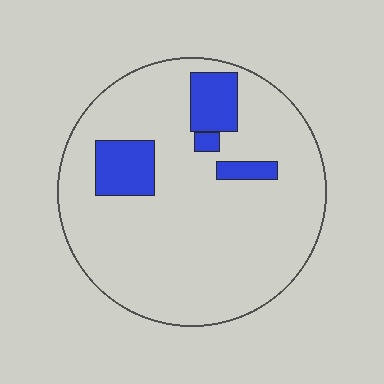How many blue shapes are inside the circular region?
4.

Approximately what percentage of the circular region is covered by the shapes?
Approximately 15%.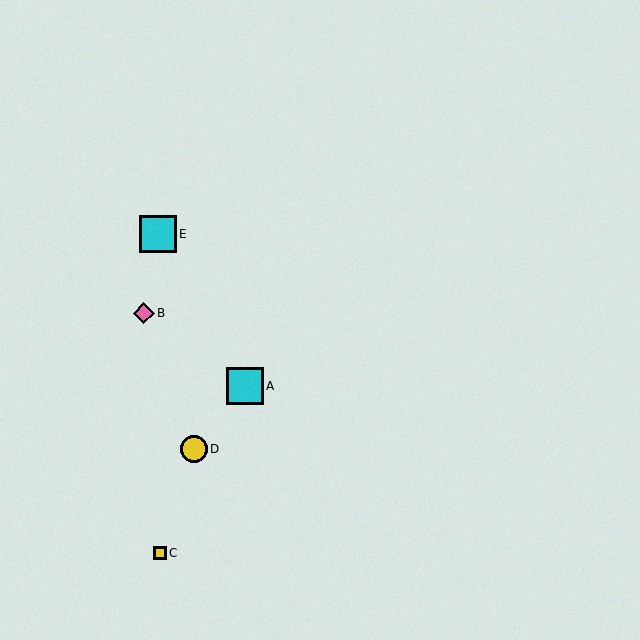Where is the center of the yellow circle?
The center of the yellow circle is at (194, 449).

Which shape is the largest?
The cyan square (labeled E) is the largest.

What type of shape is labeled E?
Shape E is a cyan square.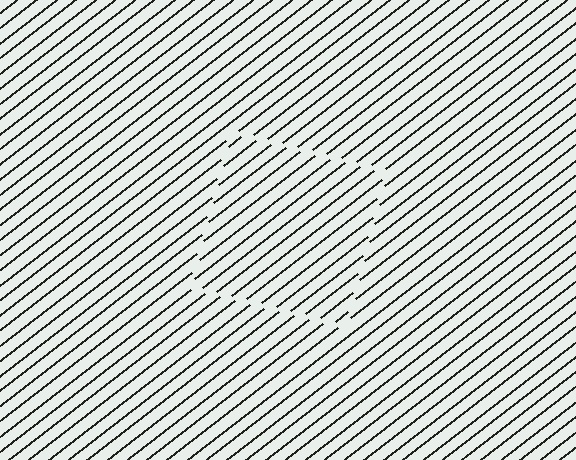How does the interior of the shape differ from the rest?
The interior of the shape contains the same grating, shifted by half a period — the contour is defined by the phase discontinuity where line-ends from the inner and outer gratings abut.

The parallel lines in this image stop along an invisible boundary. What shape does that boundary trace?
An illusory square. The interior of the shape contains the same grating, shifted by half a period — the contour is defined by the phase discontinuity where line-ends from the inner and outer gratings abut.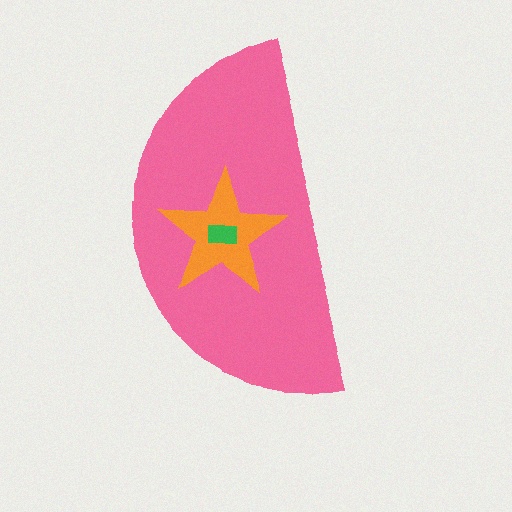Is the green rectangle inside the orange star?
Yes.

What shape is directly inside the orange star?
The green rectangle.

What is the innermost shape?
The green rectangle.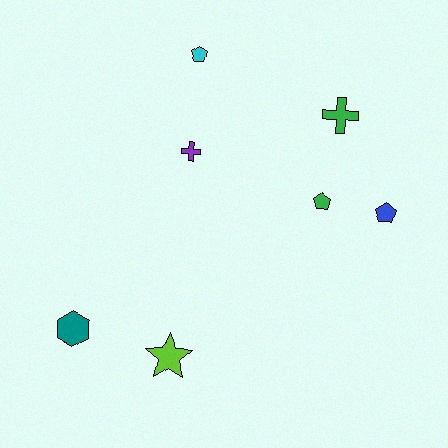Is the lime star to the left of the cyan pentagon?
Yes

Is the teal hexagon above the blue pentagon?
No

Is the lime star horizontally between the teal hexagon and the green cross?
Yes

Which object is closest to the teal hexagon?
The lime star is closest to the teal hexagon.